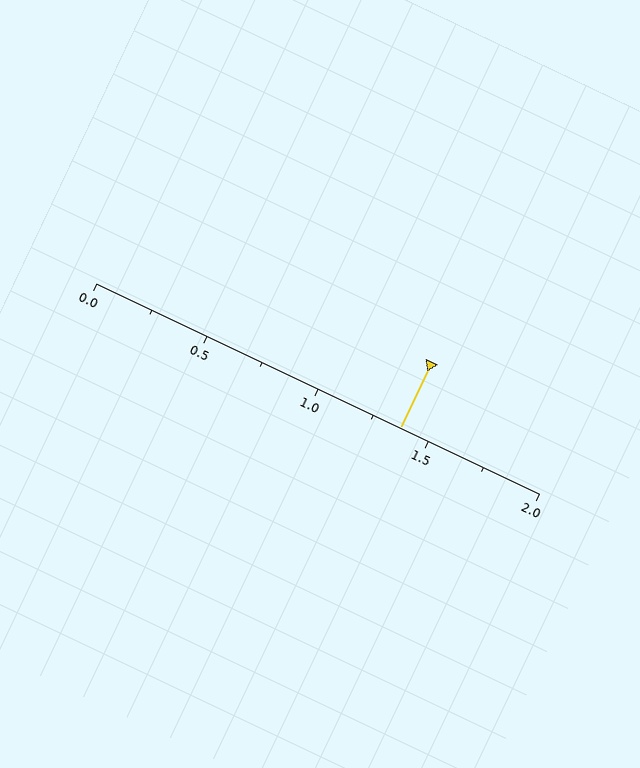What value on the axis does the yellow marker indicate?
The marker indicates approximately 1.38.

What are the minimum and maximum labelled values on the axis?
The axis runs from 0.0 to 2.0.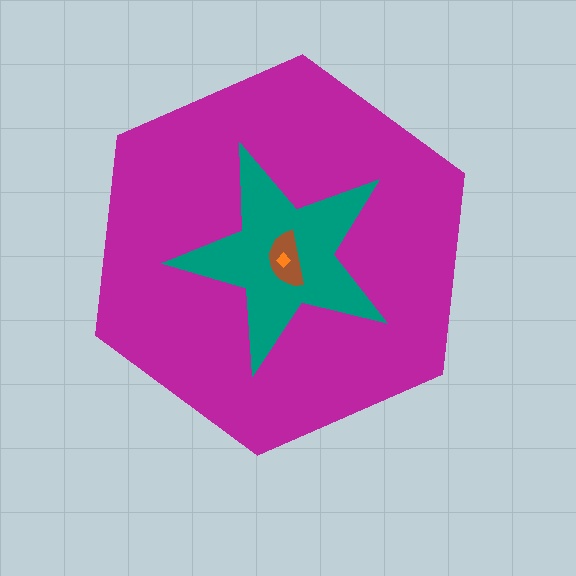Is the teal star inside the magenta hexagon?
Yes.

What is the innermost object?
The orange diamond.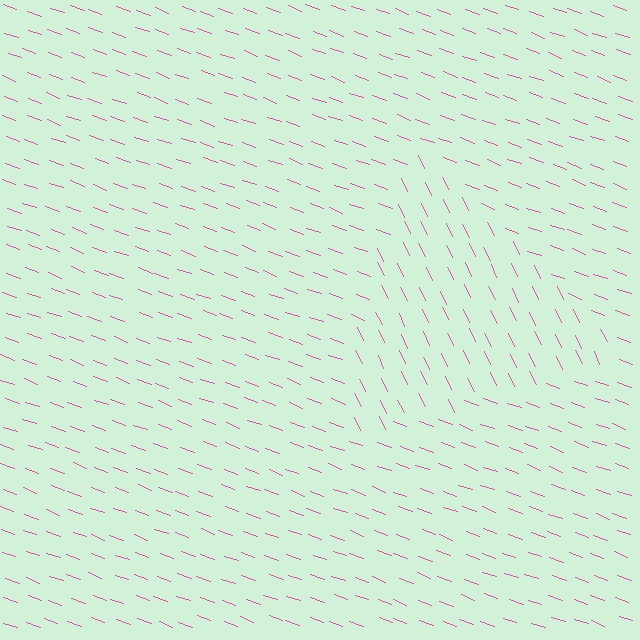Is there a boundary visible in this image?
Yes, there is a texture boundary formed by a change in line orientation.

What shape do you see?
I see a triangle.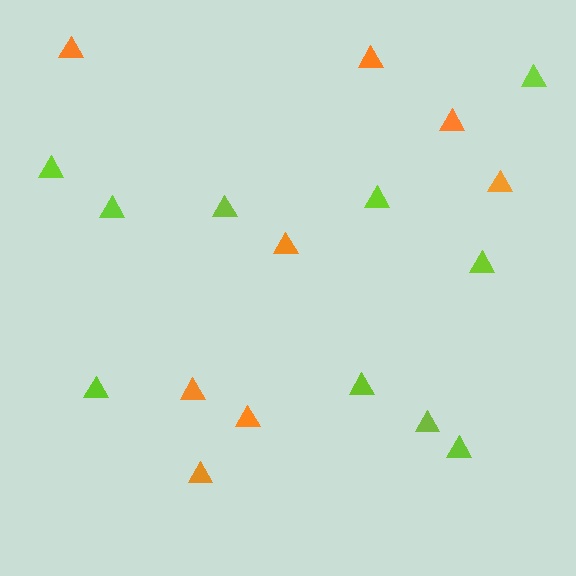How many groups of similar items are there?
There are 2 groups: one group of orange triangles (8) and one group of lime triangles (10).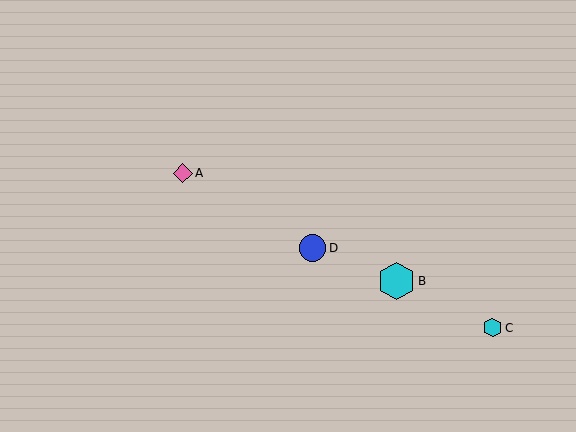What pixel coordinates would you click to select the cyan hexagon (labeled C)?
Click at (492, 328) to select the cyan hexagon C.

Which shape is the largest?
The cyan hexagon (labeled B) is the largest.